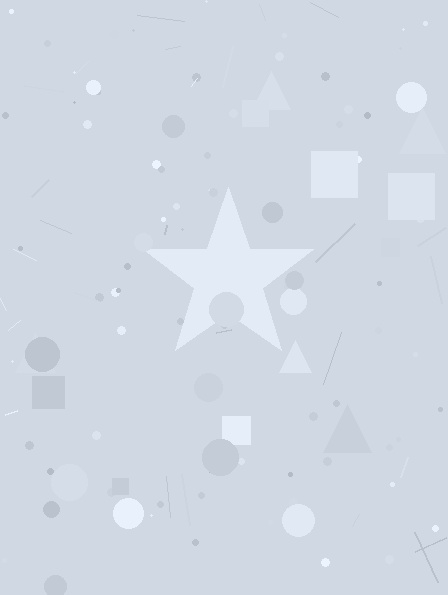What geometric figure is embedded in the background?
A star is embedded in the background.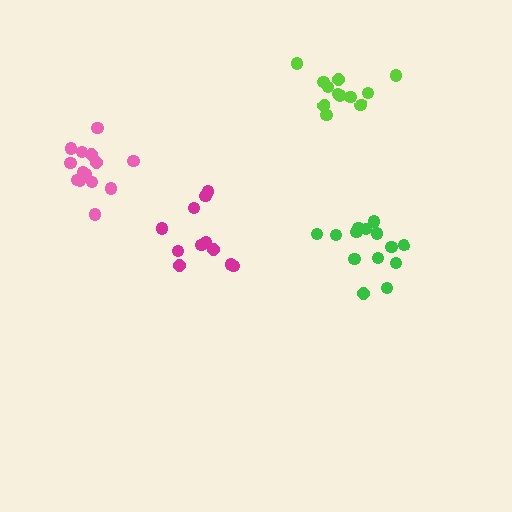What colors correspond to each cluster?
The clusters are colored: green, magenta, lime, pink.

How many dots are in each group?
Group 1: 14 dots, Group 2: 11 dots, Group 3: 12 dots, Group 4: 14 dots (51 total).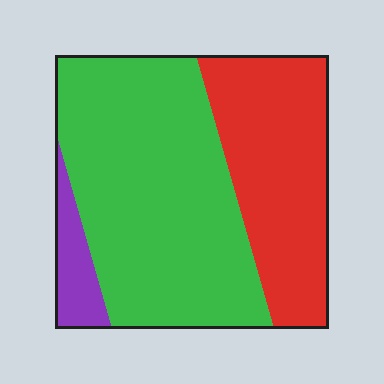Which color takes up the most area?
Green, at roughly 60%.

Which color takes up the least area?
Purple, at roughly 10%.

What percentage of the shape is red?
Red covers about 35% of the shape.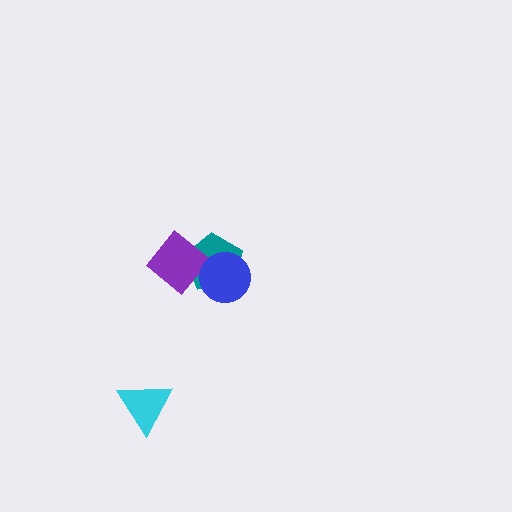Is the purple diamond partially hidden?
Yes, it is partially covered by another shape.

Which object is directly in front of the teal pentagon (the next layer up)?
The purple diamond is directly in front of the teal pentagon.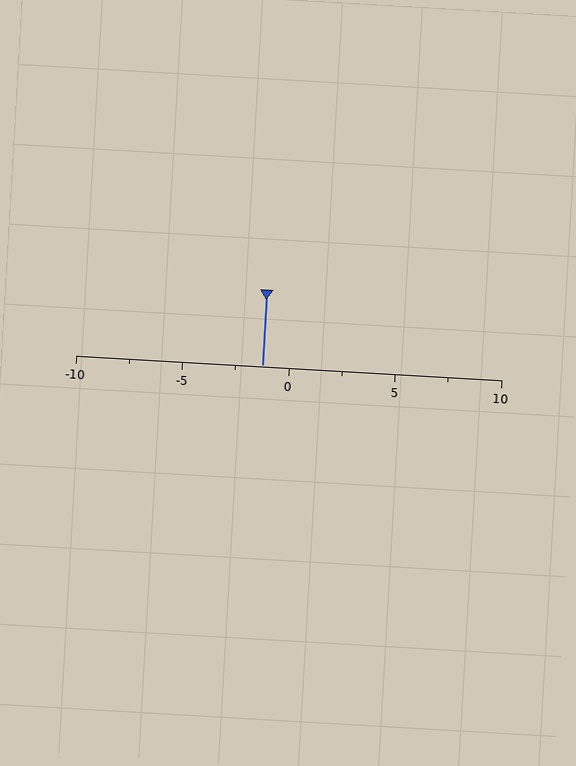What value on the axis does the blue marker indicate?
The marker indicates approximately -1.2.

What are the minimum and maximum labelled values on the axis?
The axis runs from -10 to 10.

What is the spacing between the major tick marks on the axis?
The major ticks are spaced 5 apart.